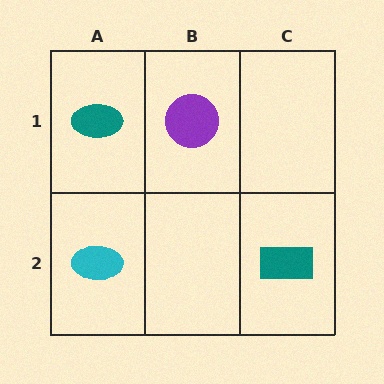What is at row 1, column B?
A purple circle.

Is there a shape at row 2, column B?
No, that cell is empty.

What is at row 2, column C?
A teal rectangle.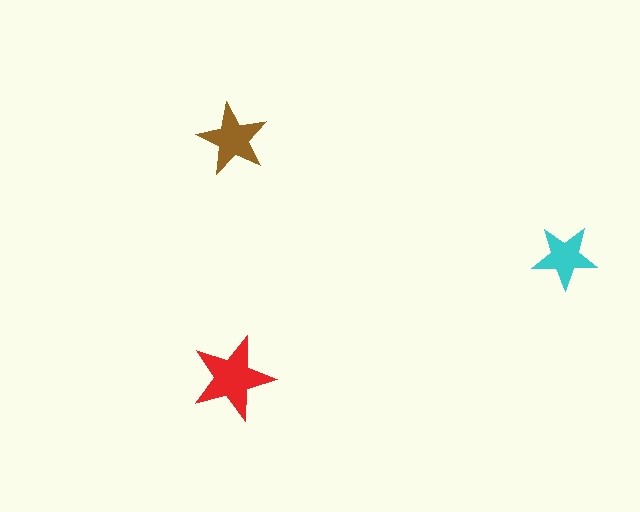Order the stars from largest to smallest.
the red one, the brown one, the cyan one.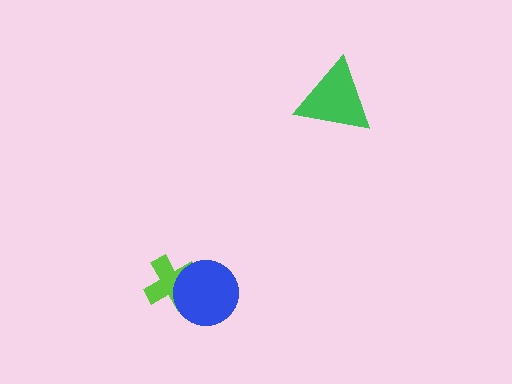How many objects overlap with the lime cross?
1 object overlaps with the lime cross.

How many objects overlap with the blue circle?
1 object overlaps with the blue circle.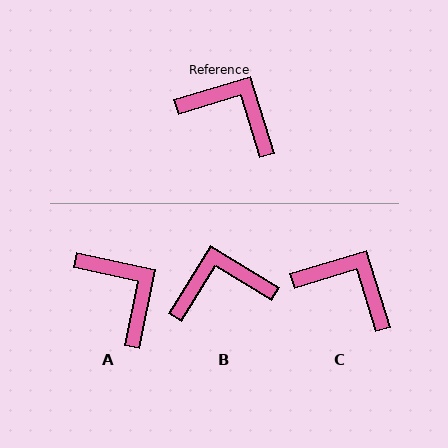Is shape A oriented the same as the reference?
No, it is off by about 29 degrees.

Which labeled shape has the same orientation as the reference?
C.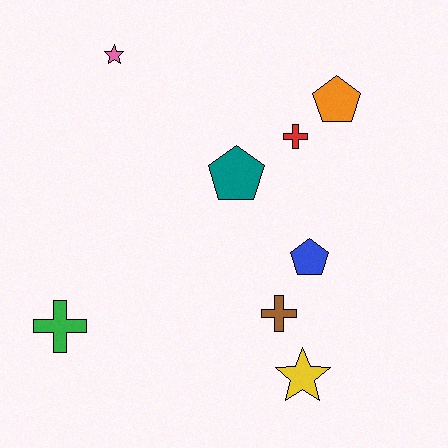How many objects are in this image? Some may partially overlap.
There are 8 objects.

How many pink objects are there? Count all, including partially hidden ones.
There is 1 pink object.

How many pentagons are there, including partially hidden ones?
There are 3 pentagons.